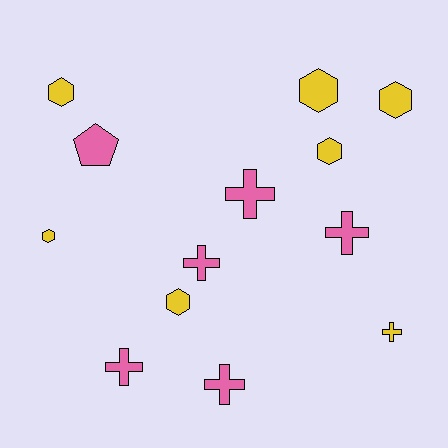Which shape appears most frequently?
Cross, with 6 objects.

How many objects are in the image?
There are 13 objects.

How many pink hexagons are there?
There are no pink hexagons.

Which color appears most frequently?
Yellow, with 7 objects.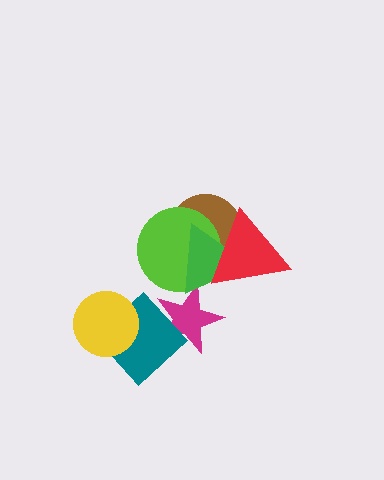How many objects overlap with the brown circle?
3 objects overlap with the brown circle.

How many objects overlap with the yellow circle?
1 object overlaps with the yellow circle.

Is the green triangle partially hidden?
Yes, it is partially covered by another shape.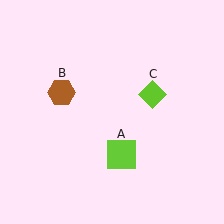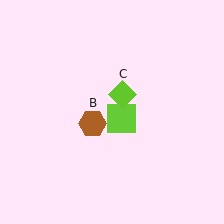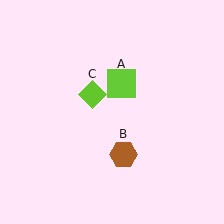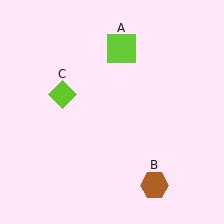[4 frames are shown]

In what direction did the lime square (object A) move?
The lime square (object A) moved up.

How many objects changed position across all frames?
3 objects changed position: lime square (object A), brown hexagon (object B), lime diamond (object C).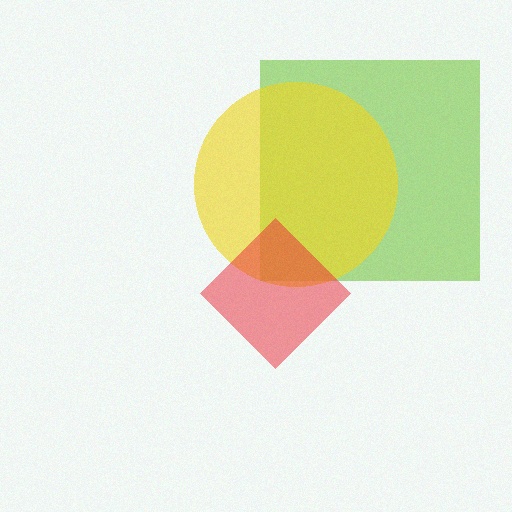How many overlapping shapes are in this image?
There are 3 overlapping shapes in the image.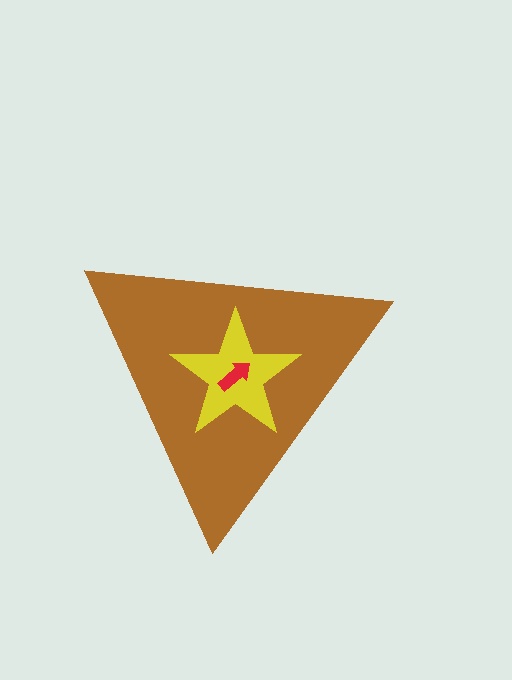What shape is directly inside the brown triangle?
The yellow star.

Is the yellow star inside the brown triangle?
Yes.